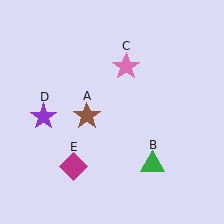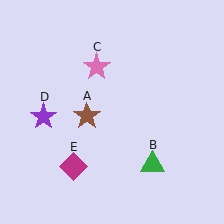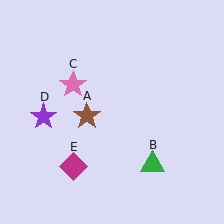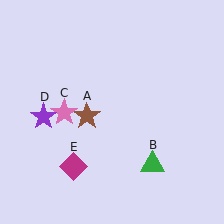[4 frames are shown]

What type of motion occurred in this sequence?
The pink star (object C) rotated counterclockwise around the center of the scene.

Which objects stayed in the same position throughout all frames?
Brown star (object A) and green triangle (object B) and purple star (object D) and magenta diamond (object E) remained stationary.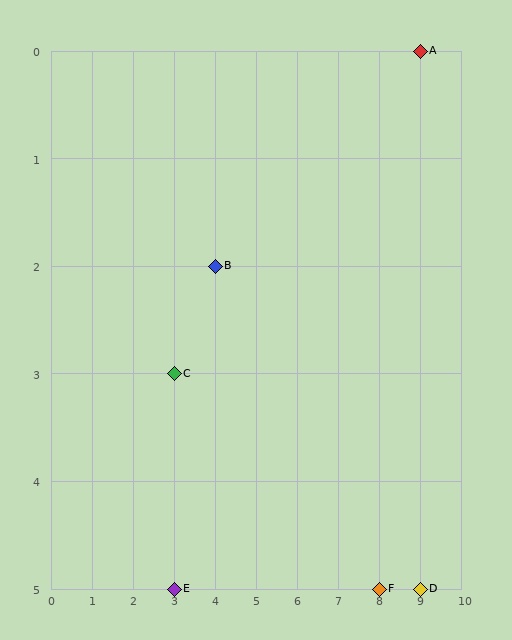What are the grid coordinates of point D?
Point D is at grid coordinates (9, 5).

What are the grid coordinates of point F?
Point F is at grid coordinates (8, 5).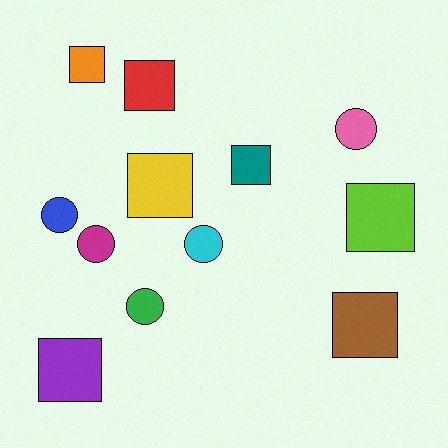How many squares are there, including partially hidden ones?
There are 7 squares.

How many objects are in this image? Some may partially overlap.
There are 12 objects.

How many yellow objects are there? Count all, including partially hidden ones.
There is 1 yellow object.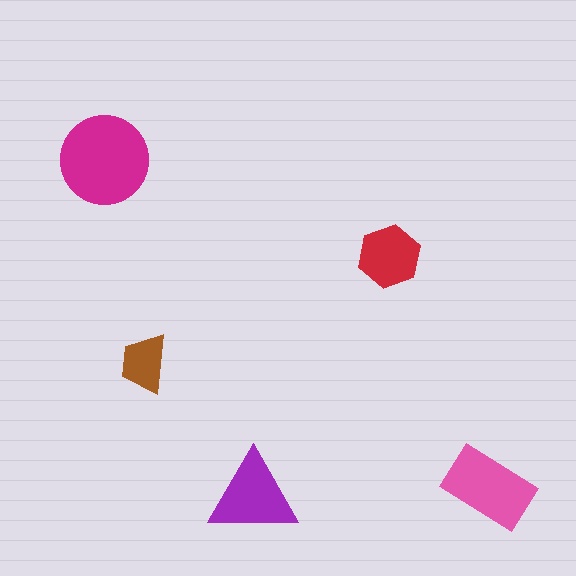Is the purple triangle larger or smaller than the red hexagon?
Larger.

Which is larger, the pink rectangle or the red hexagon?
The pink rectangle.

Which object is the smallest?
The brown trapezoid.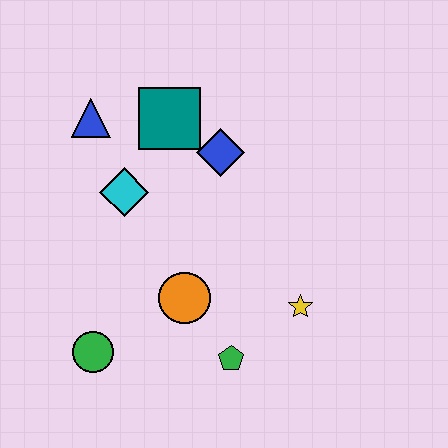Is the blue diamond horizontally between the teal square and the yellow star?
Yes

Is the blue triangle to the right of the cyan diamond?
No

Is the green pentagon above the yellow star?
No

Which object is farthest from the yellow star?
The blue triangle is farthest from the yellow star.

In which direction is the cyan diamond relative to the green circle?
The cyan diamond is above the green circle.